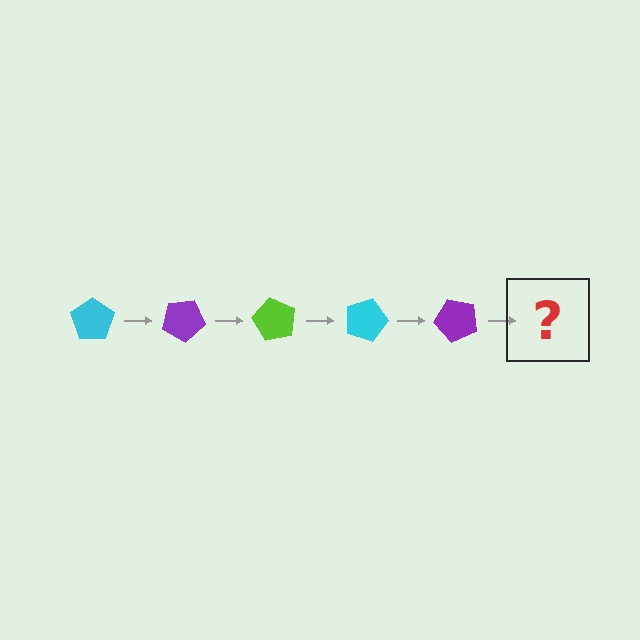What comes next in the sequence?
The next element should be a lime pentagon, rotated 150 degrees from the start.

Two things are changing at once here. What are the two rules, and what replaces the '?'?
The two rules are that it rotates 30 degrees each step and the color cycles through cyan, purple, and lime. The '?' should be a lime pentagon, rotated 150 degrees from the start.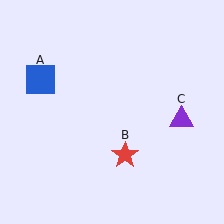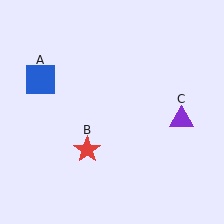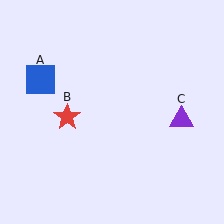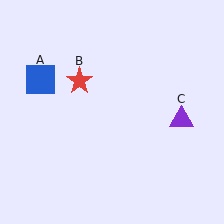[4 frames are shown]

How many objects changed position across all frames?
1 object changed position: red star (object B).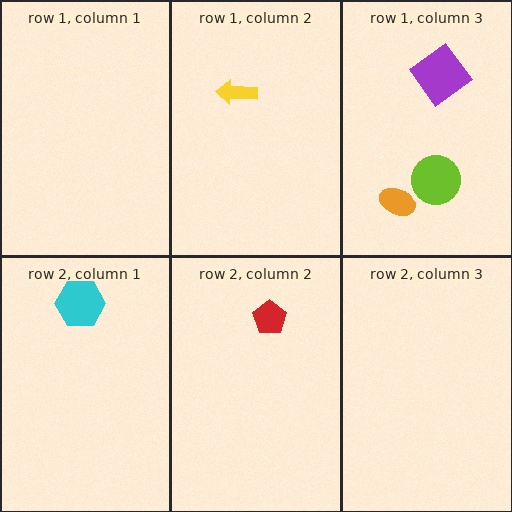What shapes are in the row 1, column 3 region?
The lime circle, the purple diamond, the orange ellipse.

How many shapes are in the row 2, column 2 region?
1.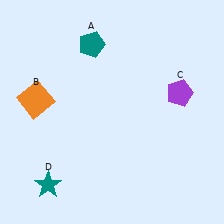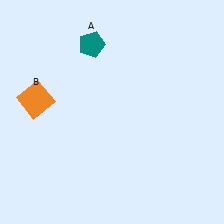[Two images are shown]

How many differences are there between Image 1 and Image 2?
There are 2 differences between the two images.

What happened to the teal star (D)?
The teal star (D) was removed in Image 2. It was in the bottom-left area of Image 1.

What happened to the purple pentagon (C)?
The purple pentagon (C) was removed in Image 2. It was in the top-right area of Image 1.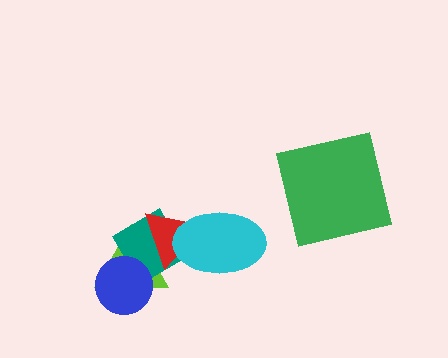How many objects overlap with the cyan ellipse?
1 object overlaps with the cyan ellipse.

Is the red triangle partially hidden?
Yes, it is partially covered by another shape.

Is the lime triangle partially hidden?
Yes, it is partially covered by another shape.